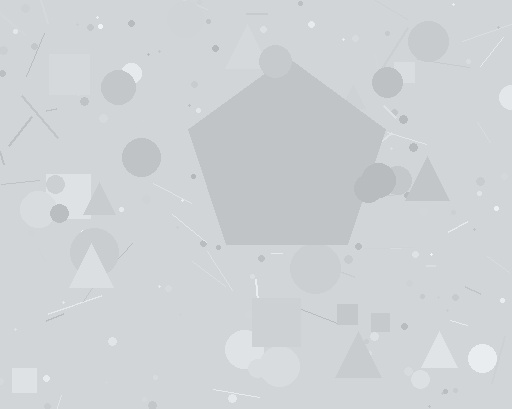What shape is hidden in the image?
A pentagon is hidden in the image.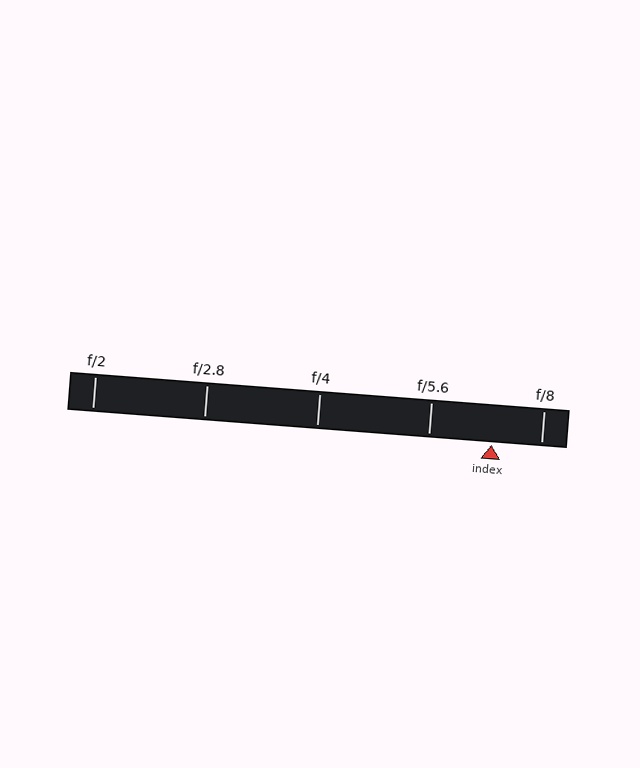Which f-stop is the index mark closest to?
The index mark is closest to f/8.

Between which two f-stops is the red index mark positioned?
The index mark is between f/5.6 and f/8.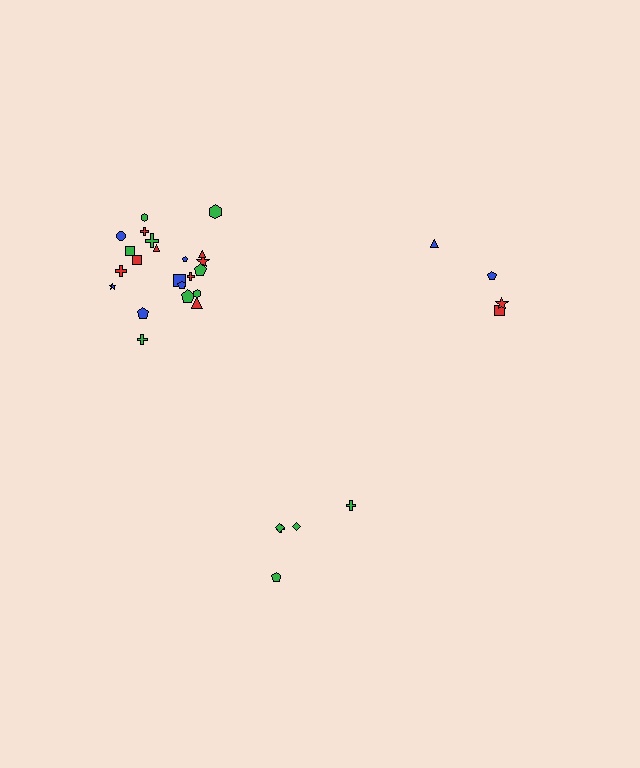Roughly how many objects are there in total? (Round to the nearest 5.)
Roughly 30 objects in total.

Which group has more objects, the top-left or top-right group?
The top-left group.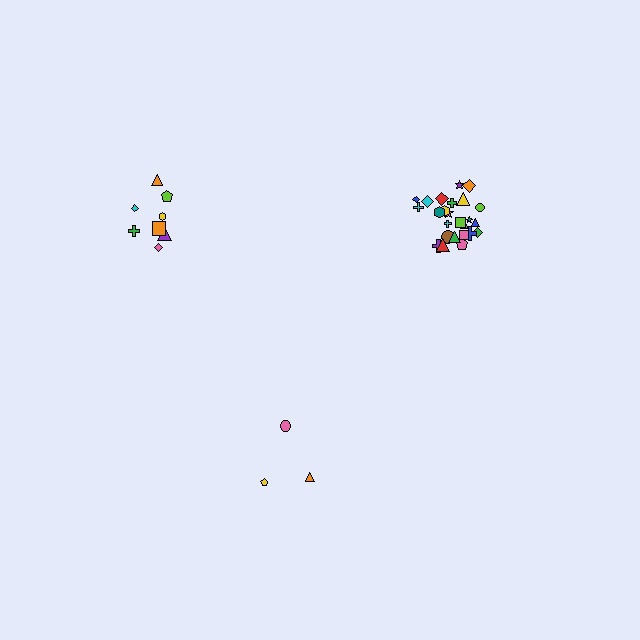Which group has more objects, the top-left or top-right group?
The top-right group.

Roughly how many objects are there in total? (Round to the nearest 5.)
Roughly 35 objects in total.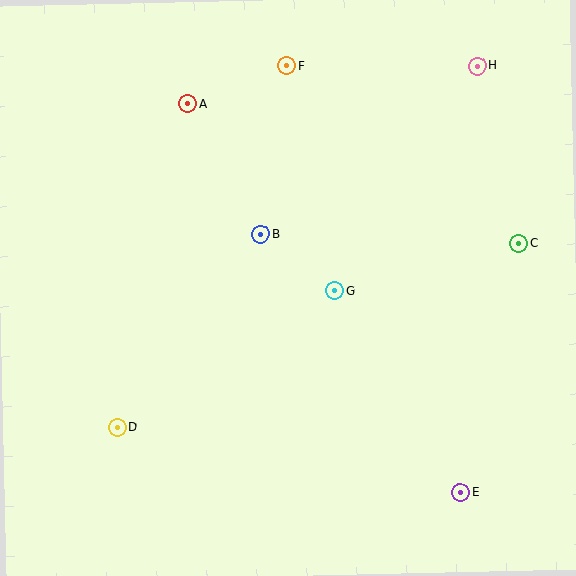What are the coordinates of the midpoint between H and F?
The midpoint between H and F is at (382, 66).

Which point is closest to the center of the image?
Point G at (335, 291) is closest to the center.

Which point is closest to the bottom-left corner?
Point D is closest to the bottom-left corner.